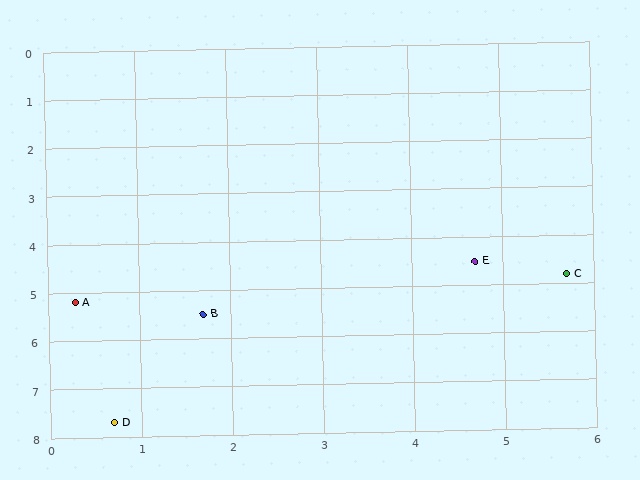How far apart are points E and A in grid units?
Points E and A are about 4.5 grid units apart.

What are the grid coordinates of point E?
Point E is at approximately (4.7, 4.5).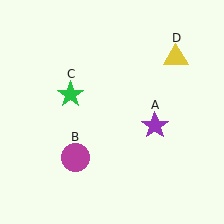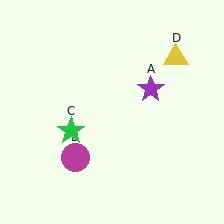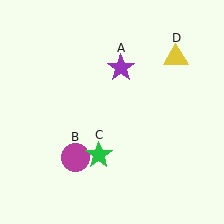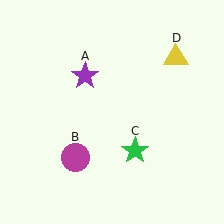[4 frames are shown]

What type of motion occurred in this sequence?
The purple star (object A), green star (object C) rotated counterclockwise around the center of the scene.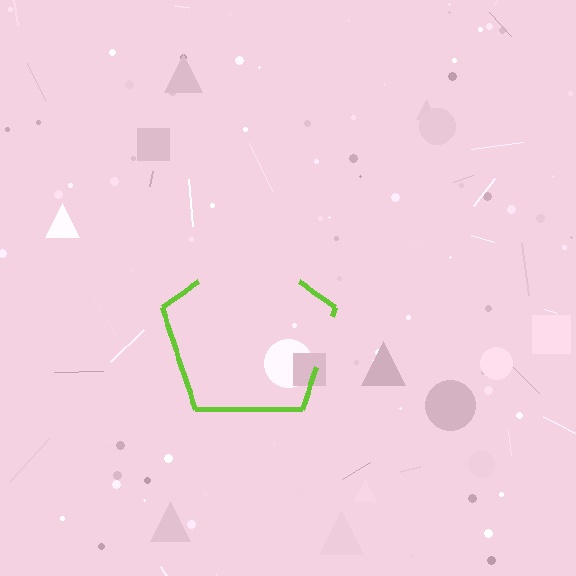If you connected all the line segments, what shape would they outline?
They would outline a pentagon.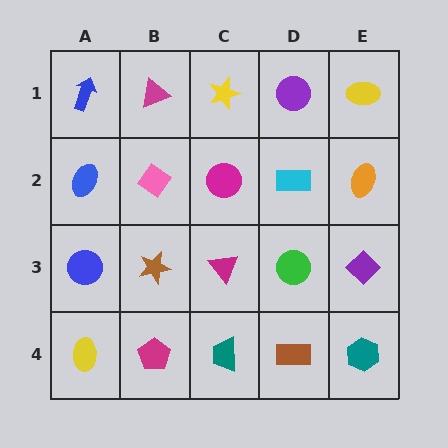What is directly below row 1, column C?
A magenta circle.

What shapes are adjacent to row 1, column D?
A cyan rectangle (row 2, column D), a yellow star (row 1, column C), a yellow ellipse (row 1, column E).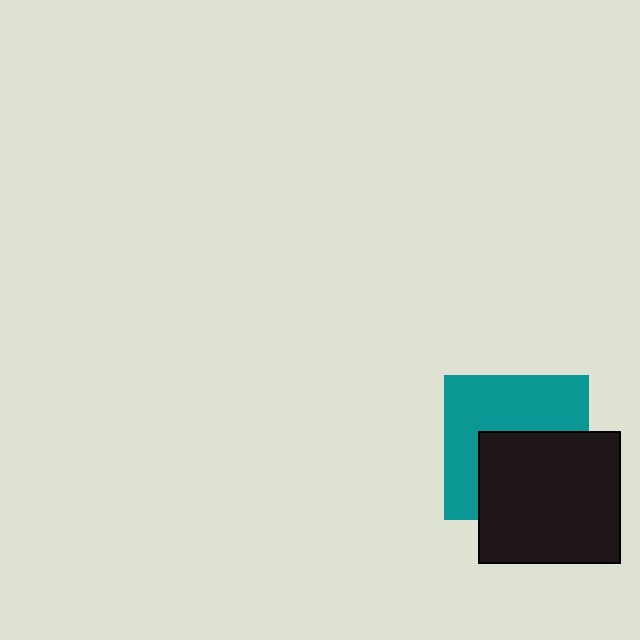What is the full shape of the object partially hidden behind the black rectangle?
The partially hidden object is a teal square.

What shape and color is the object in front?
The object in front is a black rectangle.